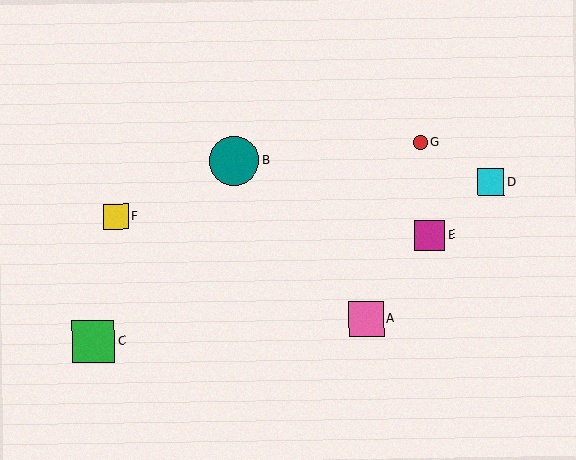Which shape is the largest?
The teal circle (labeled B) is the largest.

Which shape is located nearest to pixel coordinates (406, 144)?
The red circle (labeled G) at (420, 142) is nearest to that location.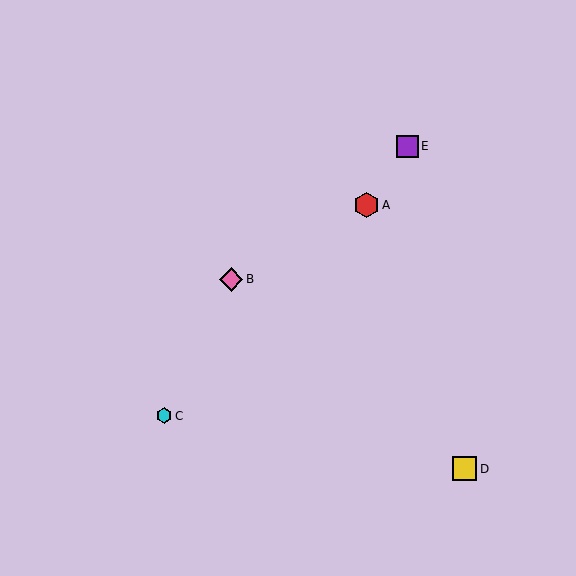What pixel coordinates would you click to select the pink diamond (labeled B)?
Click at (231, 279) to select the pink diamond B.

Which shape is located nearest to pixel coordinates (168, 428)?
The cyan hexagon (labeled C) at (164, 416) is nearest to that location.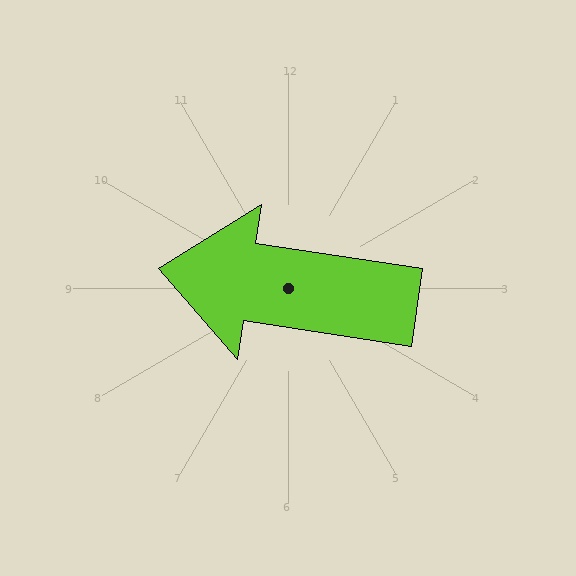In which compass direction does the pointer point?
West.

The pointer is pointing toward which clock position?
Roughly 9 o'clock.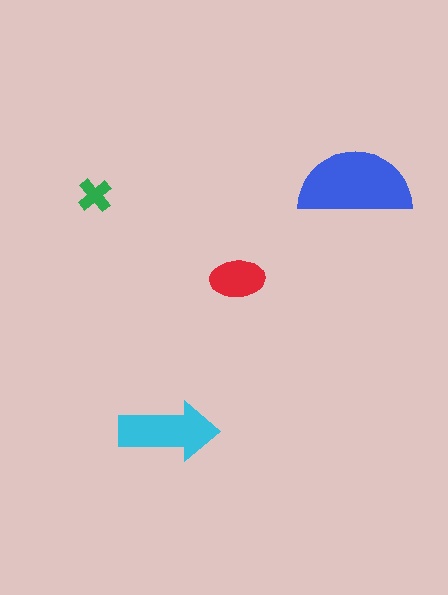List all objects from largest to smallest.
The blue semicircle, the cyan arrow, the red ellipse, the green cross.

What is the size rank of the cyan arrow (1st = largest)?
2nd.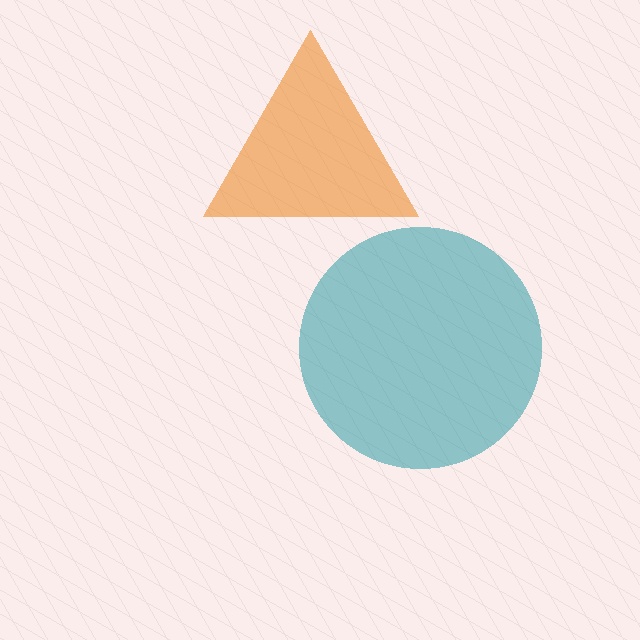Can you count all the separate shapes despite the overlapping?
Yes, there are 2 separate shapes.